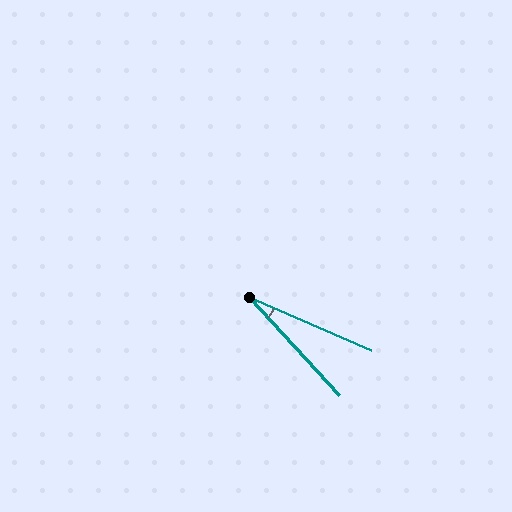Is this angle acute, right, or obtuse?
It is acute.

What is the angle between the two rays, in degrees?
Approximately 24 degrees.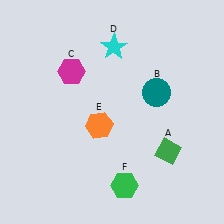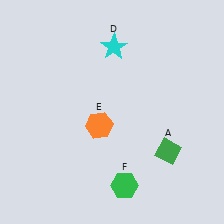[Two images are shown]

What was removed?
The magenta hexagon (C), the teal circle (B) were removed in Image 2.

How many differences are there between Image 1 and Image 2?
There are 2 differences between the two images.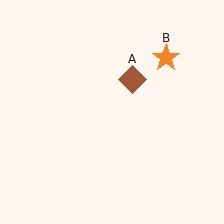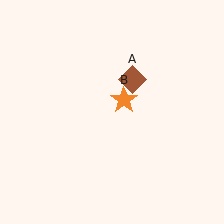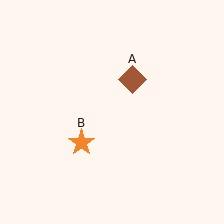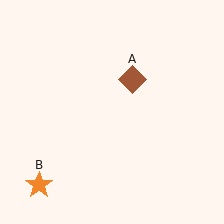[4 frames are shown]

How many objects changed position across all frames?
1 object changed position: orange star (object B).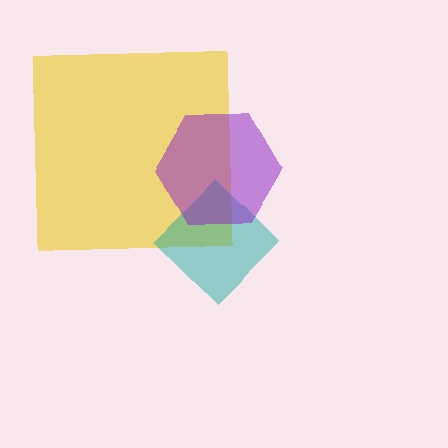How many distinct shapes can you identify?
There are 3 distinct shapes: a yellow square, a teal diamond, a purple hexagon.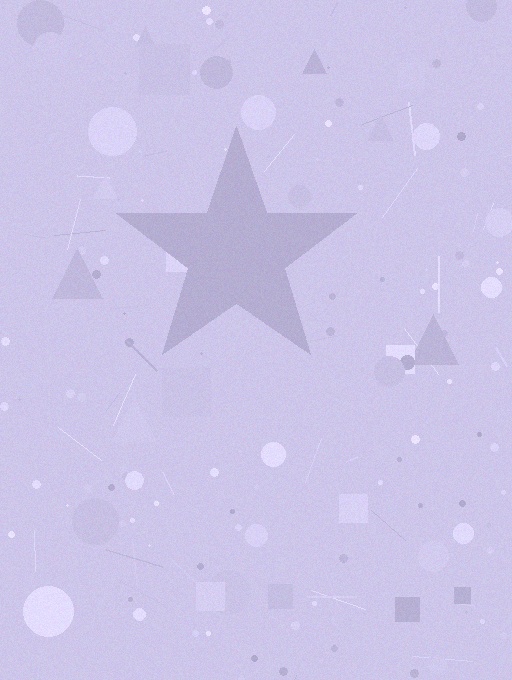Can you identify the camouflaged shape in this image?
The camouflaged shape is a star.